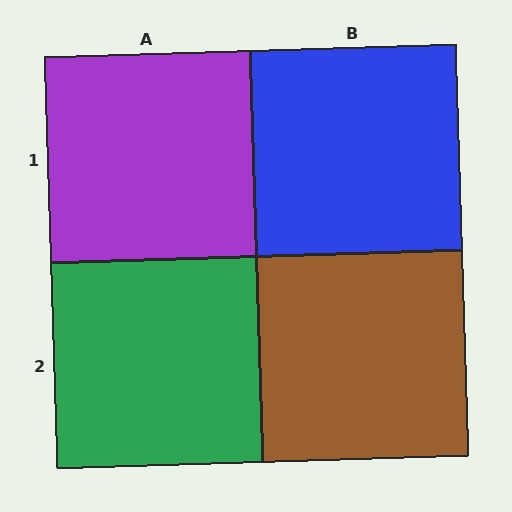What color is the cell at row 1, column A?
Purple.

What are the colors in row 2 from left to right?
Green, brown.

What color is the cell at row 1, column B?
Blue.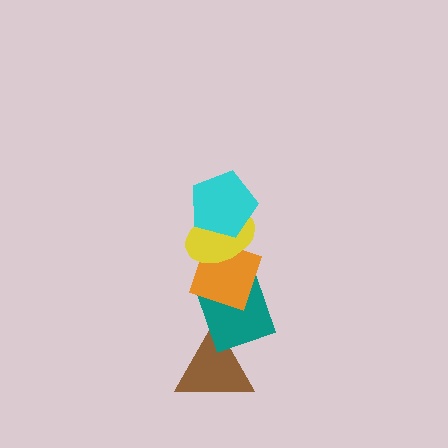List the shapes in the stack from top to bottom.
From top to bottom: the cyan pentagon, the yellow ellipse, the orange diamond, the teal diamond, the brown triangle.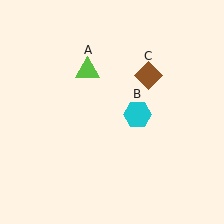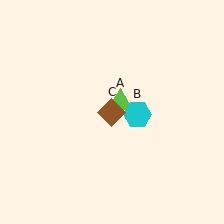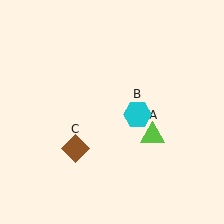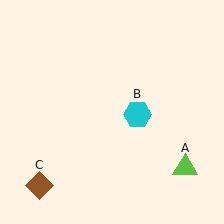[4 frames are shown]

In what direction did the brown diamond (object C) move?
The brown diamond (object C) moved down and to the left.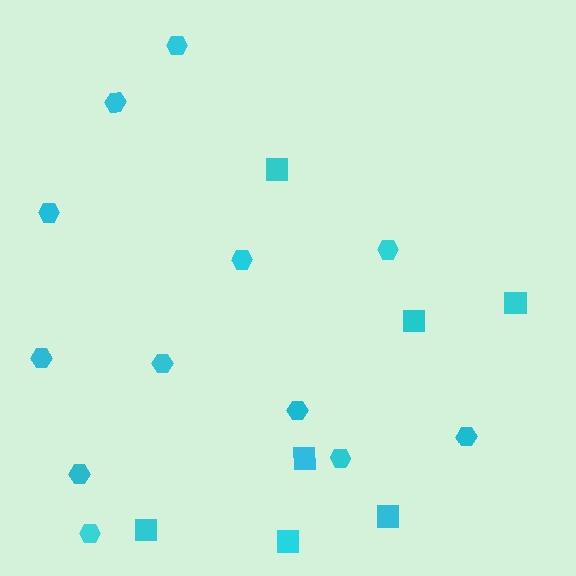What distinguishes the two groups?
There are 2 groups: one group of squares (7) and one group of hexagons (12).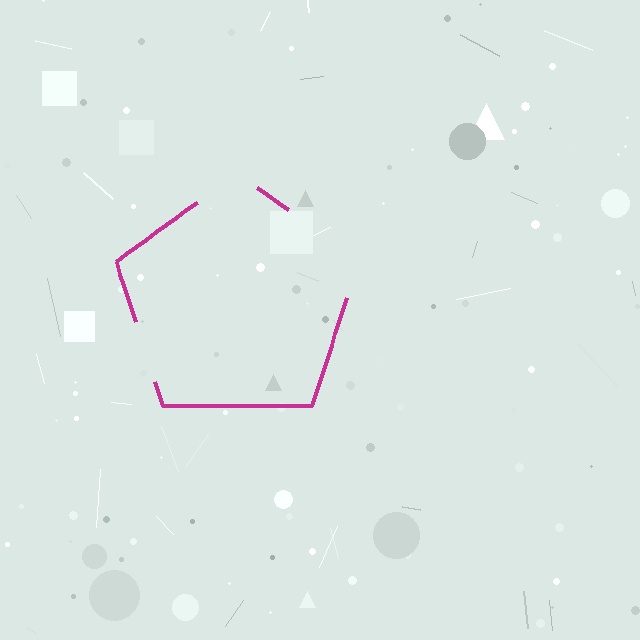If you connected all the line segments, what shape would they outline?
They would outline a pentagon.